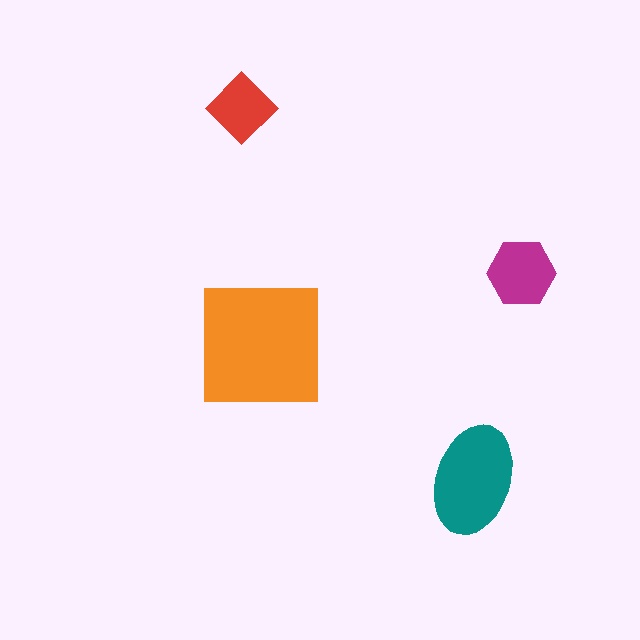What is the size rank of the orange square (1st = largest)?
1st.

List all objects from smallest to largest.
The red diamond, the magenta hexagon, the teal ellipse, the orange square.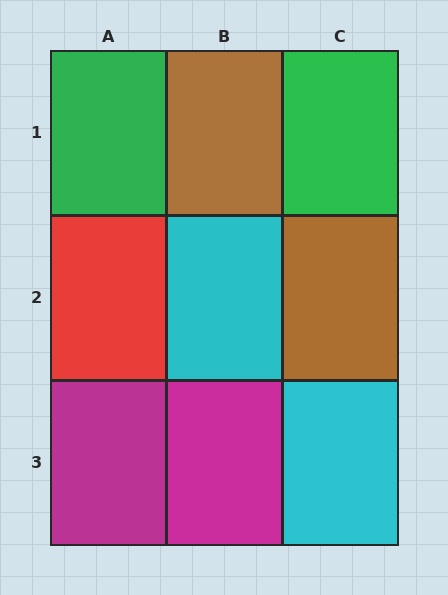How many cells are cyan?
2 cells are cyan.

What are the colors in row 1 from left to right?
Green, brown, green.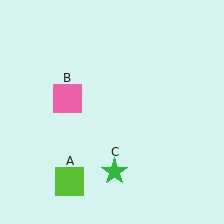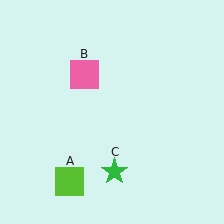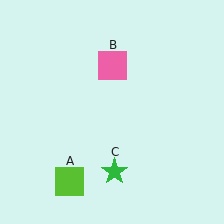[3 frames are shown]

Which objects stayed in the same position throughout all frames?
Lime square (object A) and green star (object C) remained stationary.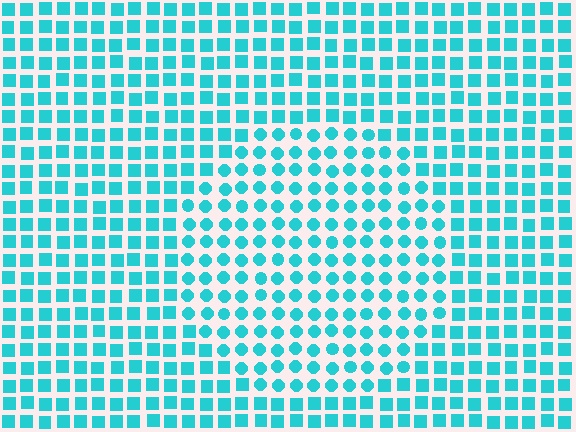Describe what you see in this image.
The image is filled with small cyan elements arranged in a uniform grid. A circle-shaped region contains circles, while the surrounding area contains squares. The boundary is defined purely by the change in element shape.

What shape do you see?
I see a circle.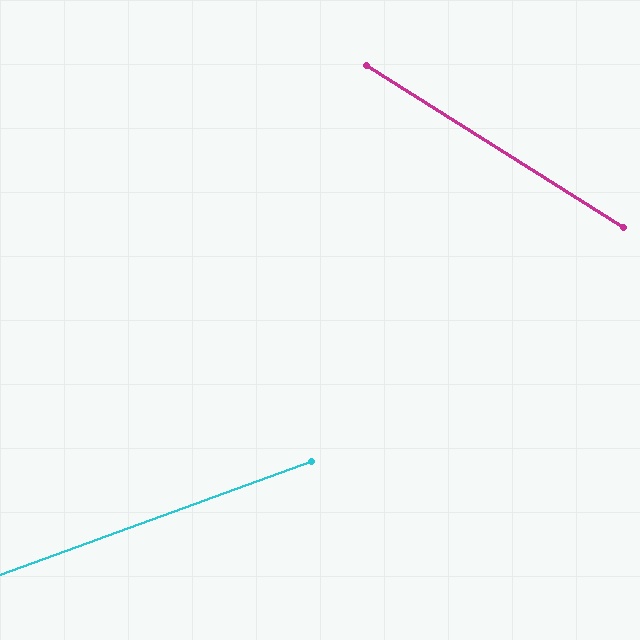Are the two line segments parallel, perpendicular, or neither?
Neither parallel nor perpendicular — they differ by about 52°.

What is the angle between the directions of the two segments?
Approximately 52 degrees.